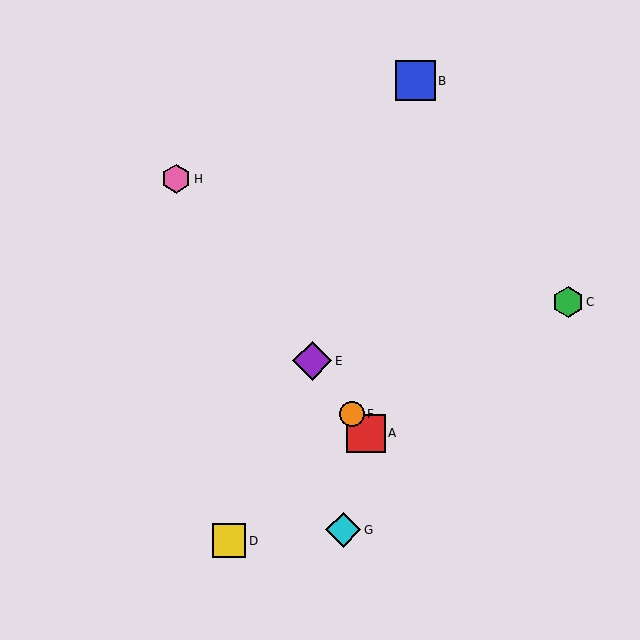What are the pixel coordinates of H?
Object H is at (176, 179).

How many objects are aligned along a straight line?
4 objects (A, E, F, H) are aligned along a straight line.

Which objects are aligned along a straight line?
Objects A, E, F, H are aligned along a straight line.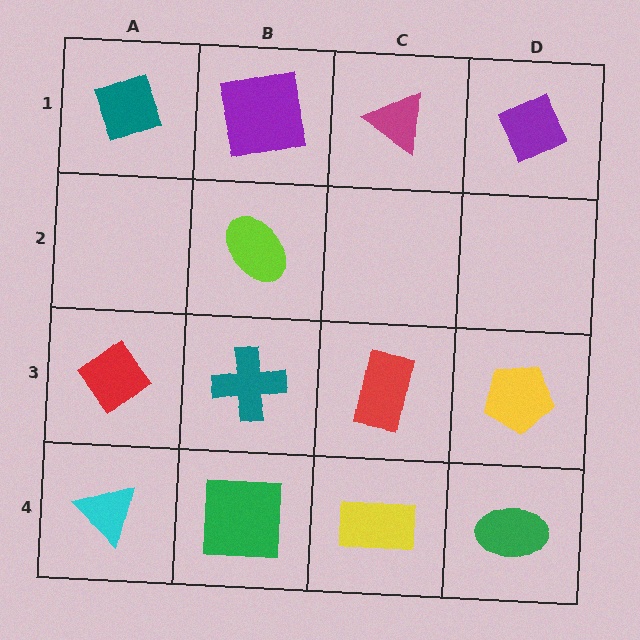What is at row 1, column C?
A magenta triangle.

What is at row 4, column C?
A yellow rectangle.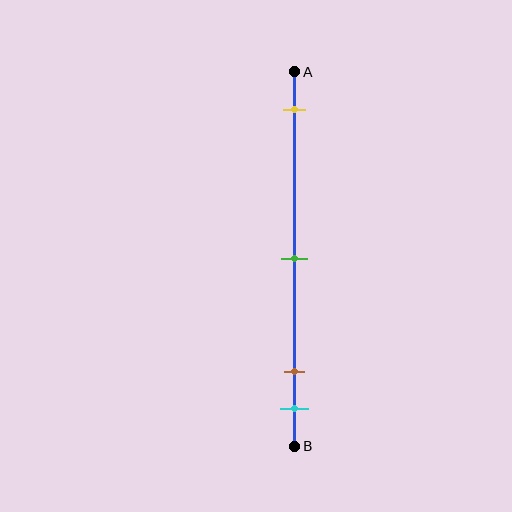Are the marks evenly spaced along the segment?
No, the marks are not evenly spaced.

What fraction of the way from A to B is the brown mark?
The brown mark is approximately 80% (0.8) of the way from A to B.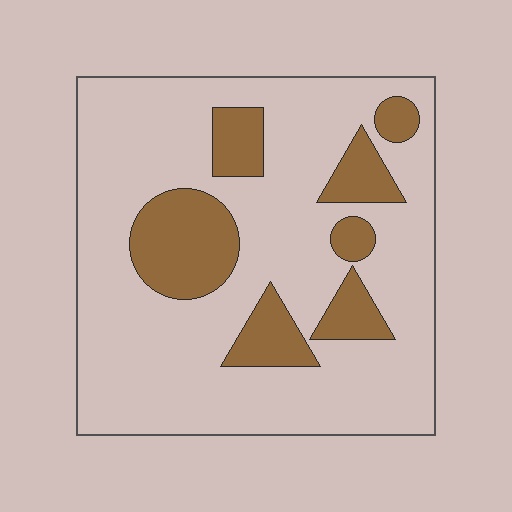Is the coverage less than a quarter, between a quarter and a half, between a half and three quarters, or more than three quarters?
Less than a quarter.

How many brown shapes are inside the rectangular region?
7.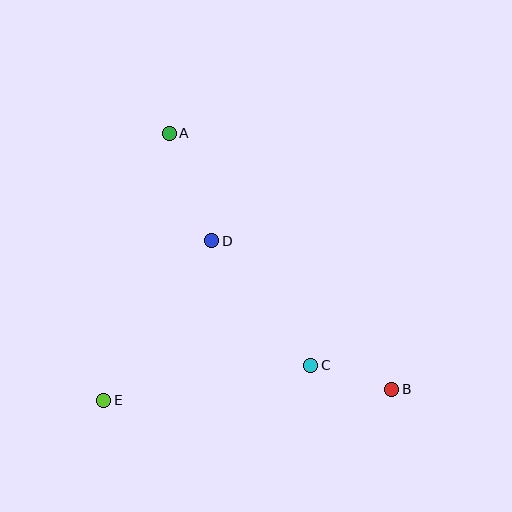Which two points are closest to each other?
Points B and C are closest to each other.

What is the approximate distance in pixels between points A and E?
The distance between A and E is approximately 275 pixels.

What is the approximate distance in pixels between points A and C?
The distance between A and C is approximately 272 pixels.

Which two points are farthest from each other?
Points A and B are farthest from each other.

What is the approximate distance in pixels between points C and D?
The distance between C and D is approximately 159 pixels.